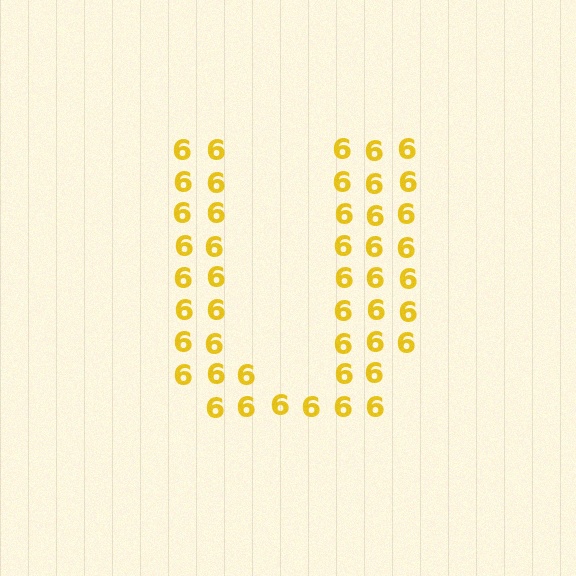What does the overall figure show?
The overall figure shows the letter U.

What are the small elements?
The small elements are digit 6's.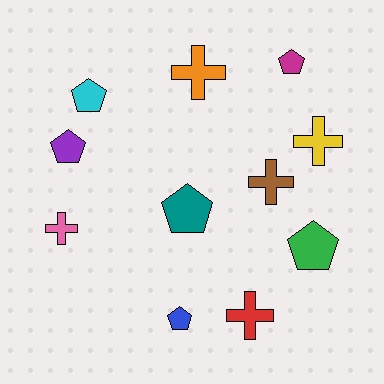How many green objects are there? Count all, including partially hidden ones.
There is 1 green object.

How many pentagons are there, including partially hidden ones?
There are 6 pentagons.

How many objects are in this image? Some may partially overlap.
There are 11 objects.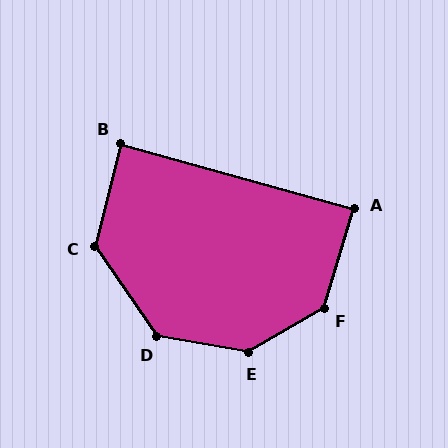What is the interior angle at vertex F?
Approximately 137 degrees (obtuse).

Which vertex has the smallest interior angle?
B, at approximately 89 degrees.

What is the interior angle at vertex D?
Approximately 135 degrees (obtuse).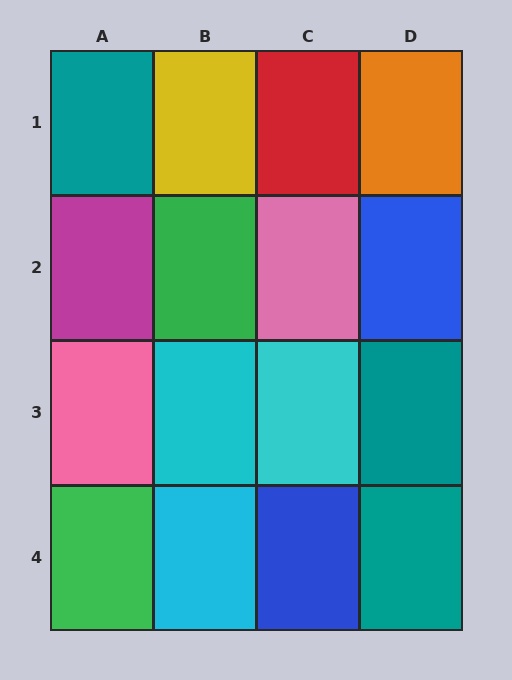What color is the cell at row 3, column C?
Cyan.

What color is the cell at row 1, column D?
Orange.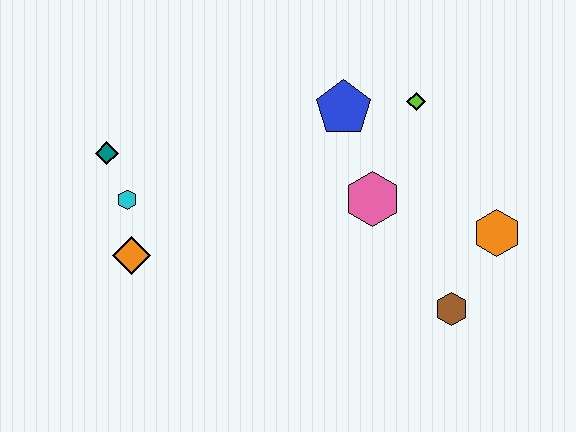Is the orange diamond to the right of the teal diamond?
Yes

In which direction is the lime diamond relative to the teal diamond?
The lime diamond is to the right of the teal diamond.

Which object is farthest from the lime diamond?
The orange diamond is farthest from the lime diamond.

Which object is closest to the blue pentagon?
The lime diamond is closest to the blue pentagon.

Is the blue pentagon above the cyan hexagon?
Yes